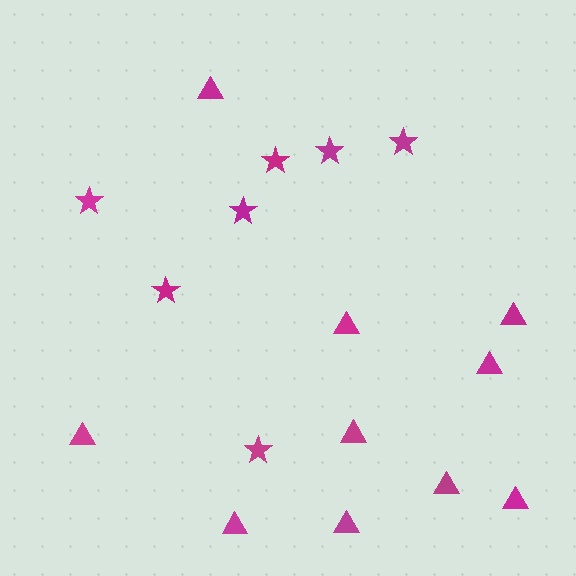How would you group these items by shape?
There are 2 groups: one group of stars (7) and one group of triangles (10).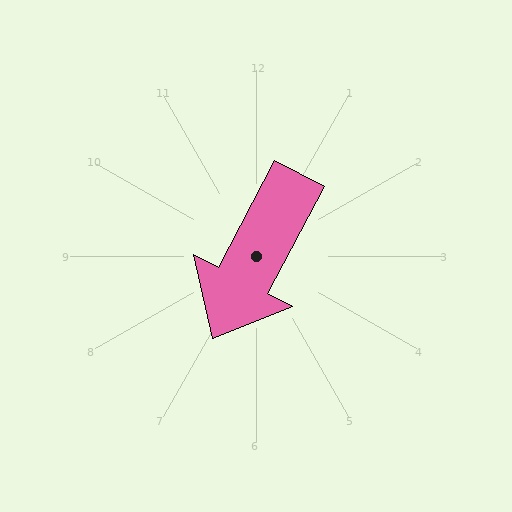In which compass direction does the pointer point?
Southwest.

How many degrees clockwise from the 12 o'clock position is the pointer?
Approximately 208 degrees.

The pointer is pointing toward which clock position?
Roughly 7 o'clock.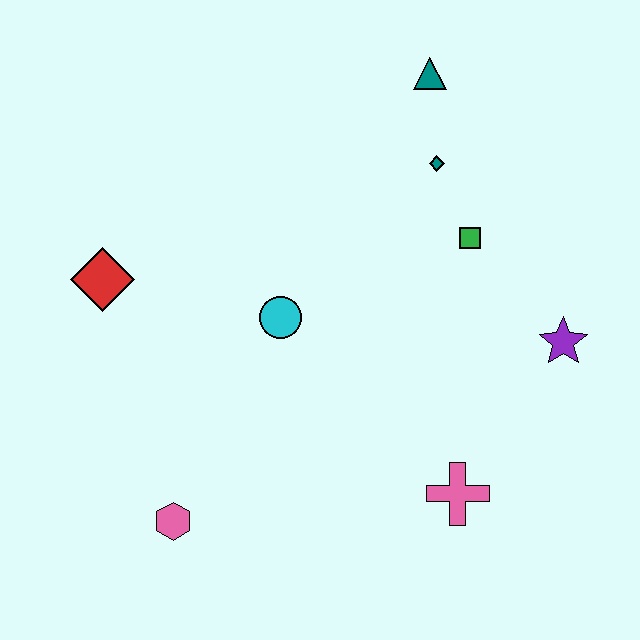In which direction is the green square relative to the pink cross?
The green square is above the pink cross.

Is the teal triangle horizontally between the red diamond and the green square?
Yes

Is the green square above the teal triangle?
No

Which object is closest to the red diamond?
The cyan circle is closest to the red diamond.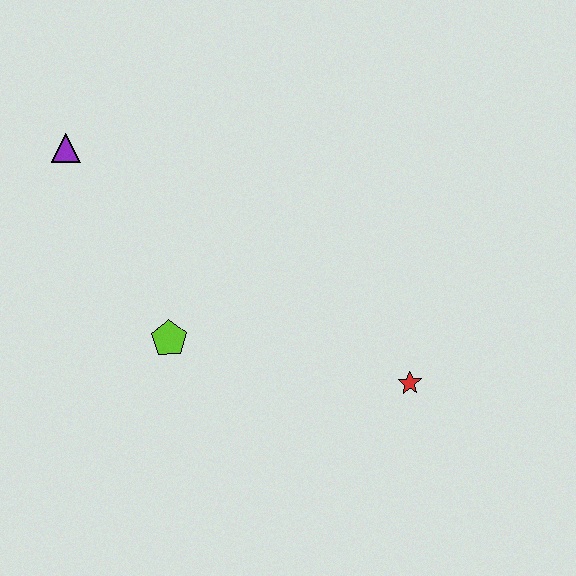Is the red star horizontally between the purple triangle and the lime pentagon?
No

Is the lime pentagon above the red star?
Yes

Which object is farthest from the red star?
The purple triangle is farthest from the red star.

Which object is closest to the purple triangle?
The lime pentagon is closest to the purple triangle.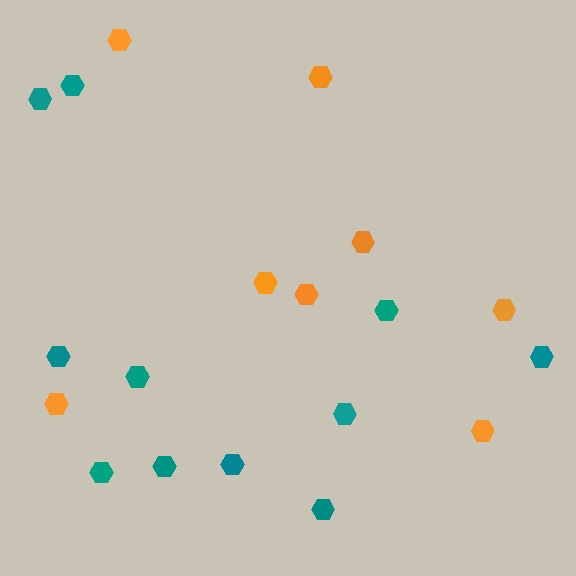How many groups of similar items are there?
There are 2 groups: one group of orange hexagons (8) and one group of teal hexagons (11).